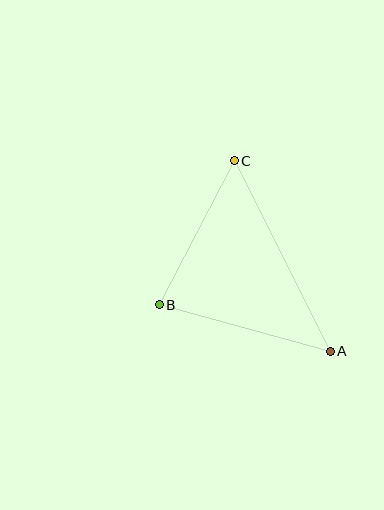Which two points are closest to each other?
Points B and C are closest to each other.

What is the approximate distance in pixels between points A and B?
The distance between A and B is approximately 178 pixels.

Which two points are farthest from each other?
Points A and C are farthest from each other.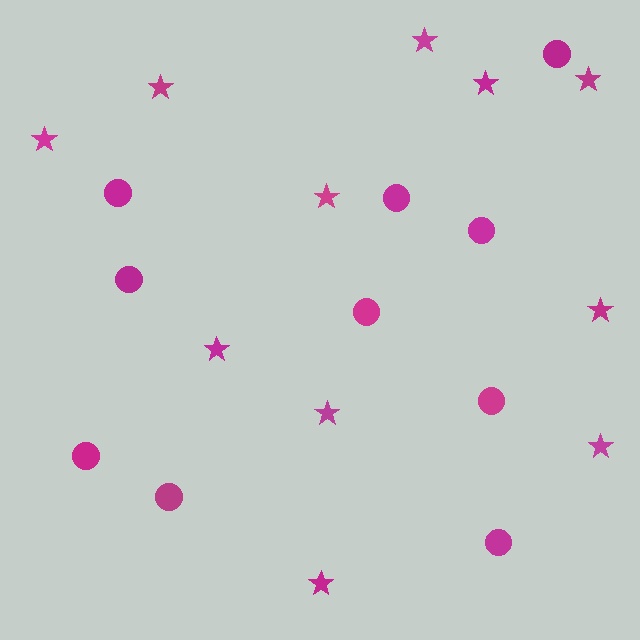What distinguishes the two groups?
There are 2 groups: one group of circles (10) and one group of stars (11).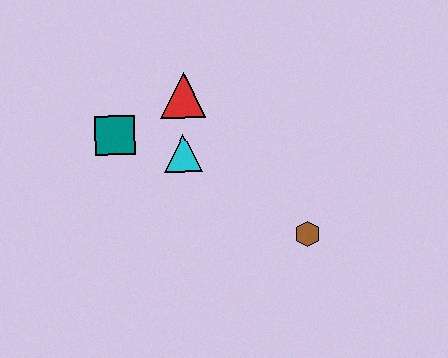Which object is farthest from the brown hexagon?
The teal square is farthest from the brown hexagon.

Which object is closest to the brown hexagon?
The cyan triangle is closest to the brown hexagon.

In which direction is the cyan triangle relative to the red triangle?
The cyan triangle is below the red triangle.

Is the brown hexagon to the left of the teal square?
No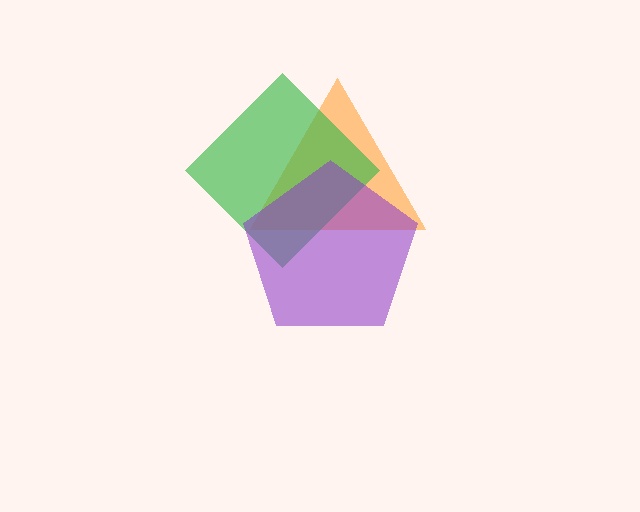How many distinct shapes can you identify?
There are 3 distinct shapes: an orange triangle, a green diamond, a purple pentagon.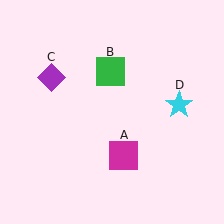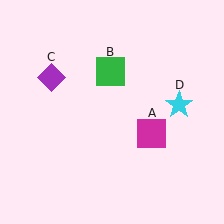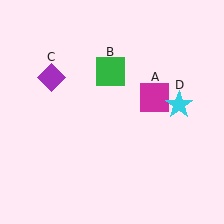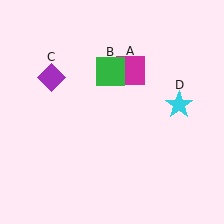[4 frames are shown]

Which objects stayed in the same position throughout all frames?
Green square (object B) and purple diamond (object C) and cyan star (object D) remained stationary.